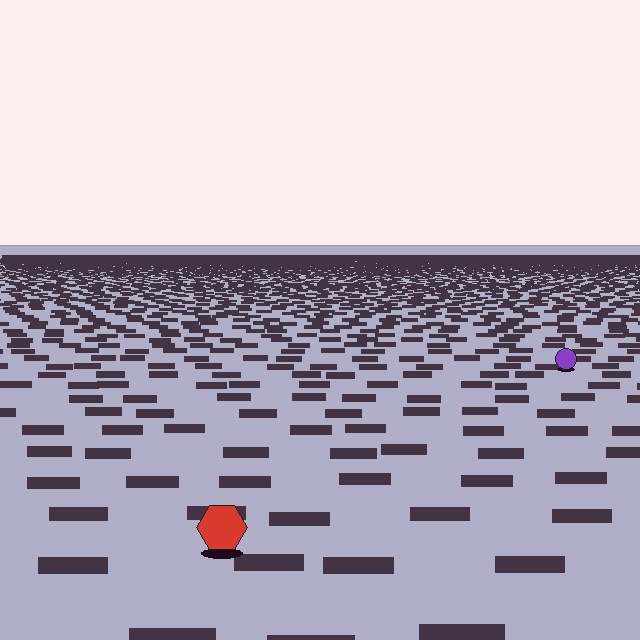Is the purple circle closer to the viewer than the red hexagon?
No. The red hexagon is closer — you can tell from the texture gradient: the ground texture is coarser near it.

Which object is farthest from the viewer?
The purple circle is farthest from the viewer. It appears smaller and the ground texture around it is denser.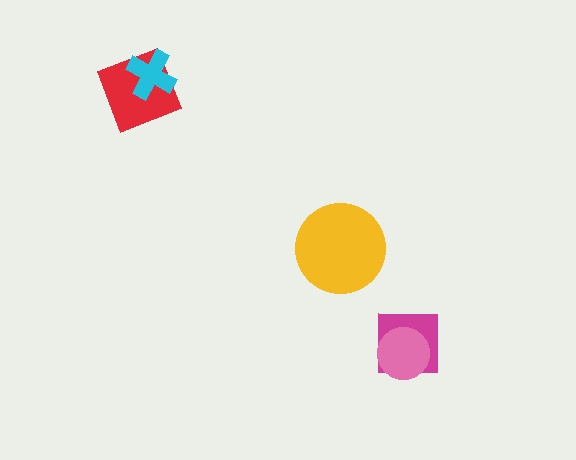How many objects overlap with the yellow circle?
0 objects overlap with the yellow circle.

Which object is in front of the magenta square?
The pink circle is in front of the magenta square.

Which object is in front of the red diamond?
The cyan cross is in front of the red diamond.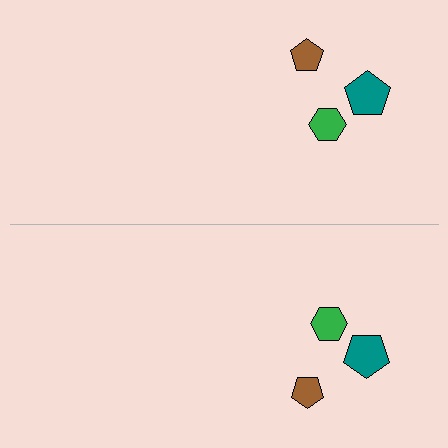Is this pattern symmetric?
Yes, this pattern has bilateral (reflection) symmetry.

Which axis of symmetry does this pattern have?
The pattern has a horizontal axis of symmetry running through the center of the image.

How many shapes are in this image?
There are 6 shapes in this image.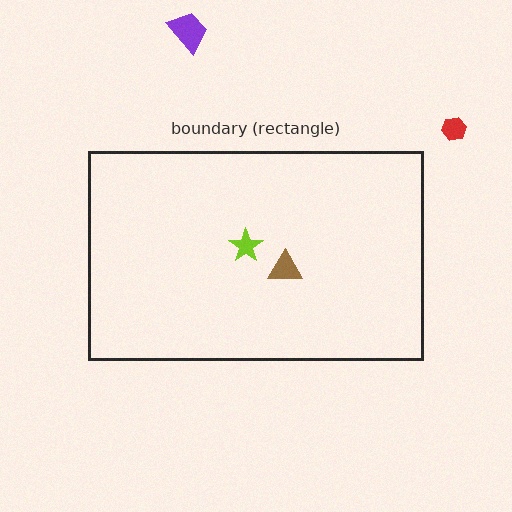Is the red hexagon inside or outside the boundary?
Outside.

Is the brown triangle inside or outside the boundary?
Inside.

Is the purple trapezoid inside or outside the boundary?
Outside.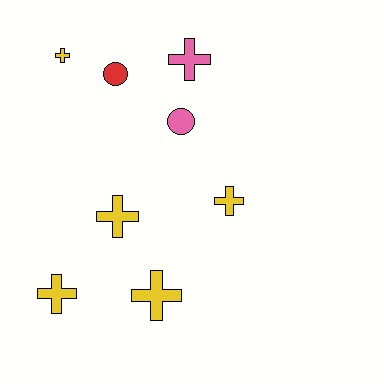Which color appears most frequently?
Yellow, with 5 objects.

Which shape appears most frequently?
Cross, with 6 objects.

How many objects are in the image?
There are 8 objects.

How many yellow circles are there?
There are no yellow circles.